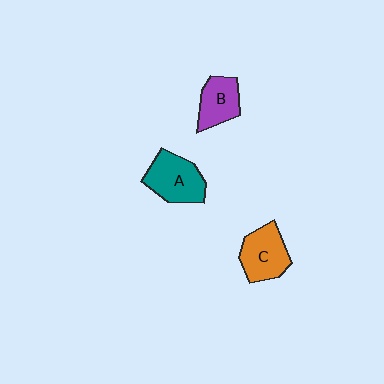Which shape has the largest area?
Shape A (teal).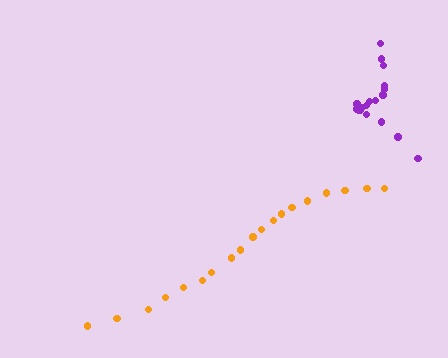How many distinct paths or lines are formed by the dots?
There are 2 distinct paths.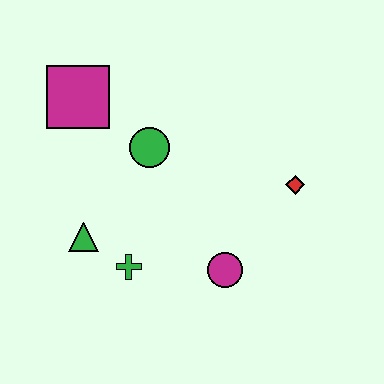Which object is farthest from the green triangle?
The red diamond is farthest from the green triangle.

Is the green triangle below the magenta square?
Yes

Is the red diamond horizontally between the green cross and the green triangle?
No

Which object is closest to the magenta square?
The green circle is closest to the magenta square.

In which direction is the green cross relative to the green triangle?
The green cross is to the right of the green triangle.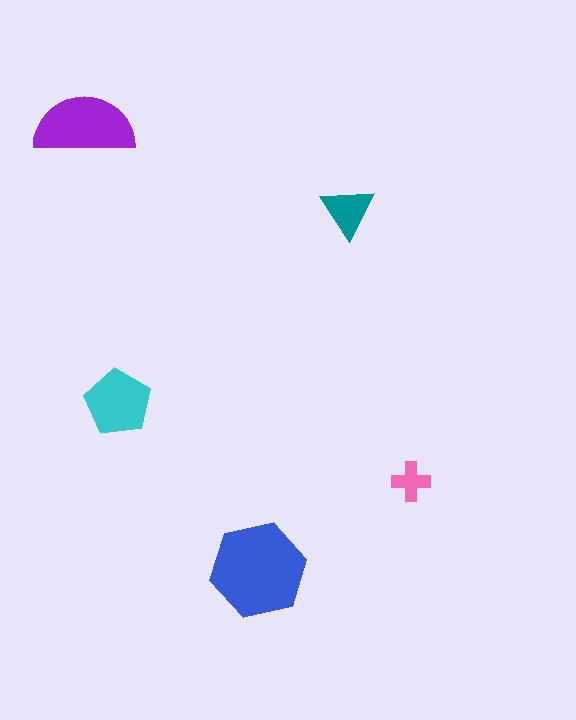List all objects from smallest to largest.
The pink cross, the teal triangle, the cyan pentagon, the purple semicircle, the blue hexagon.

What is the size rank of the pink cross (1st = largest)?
5th.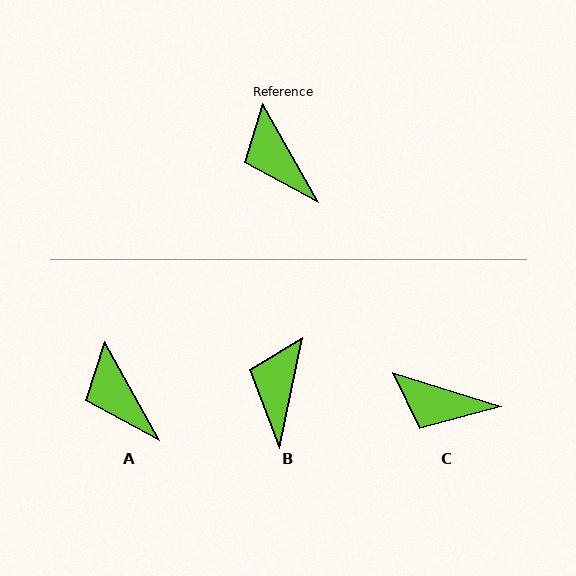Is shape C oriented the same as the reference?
No, it is off by about 43 degrees.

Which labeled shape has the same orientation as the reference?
A.